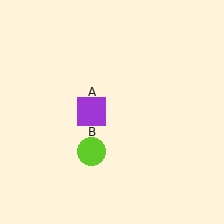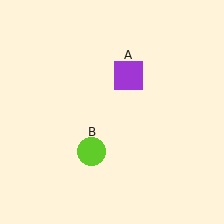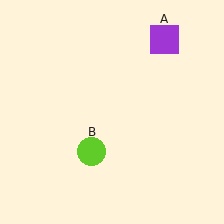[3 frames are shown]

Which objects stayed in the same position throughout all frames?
Lime circle (object B) remained stationary.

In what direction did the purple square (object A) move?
The purple square (object A) moved up and to the right.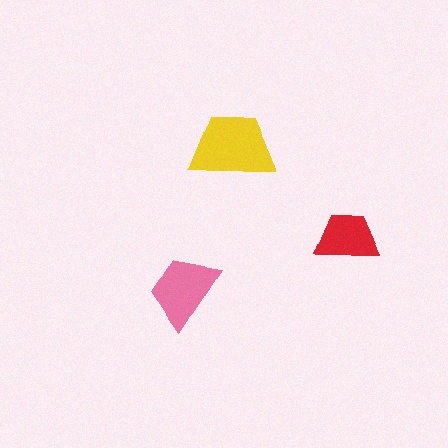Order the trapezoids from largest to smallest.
the yellow one, the pink one, the red one.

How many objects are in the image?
There are 3 objects in the image.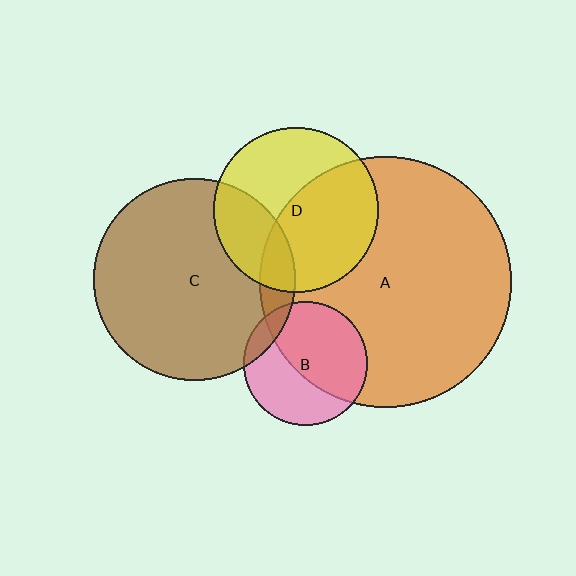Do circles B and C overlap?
Yes.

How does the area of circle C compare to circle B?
Approximately 2.6 times.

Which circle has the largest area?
Circle A (orange).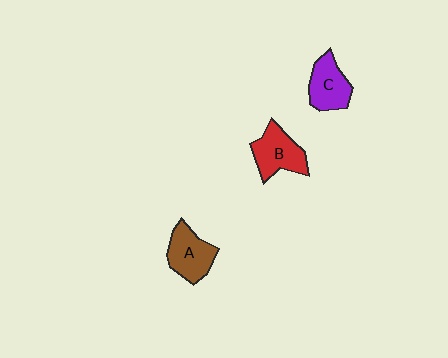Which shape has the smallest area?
Shape C (purple).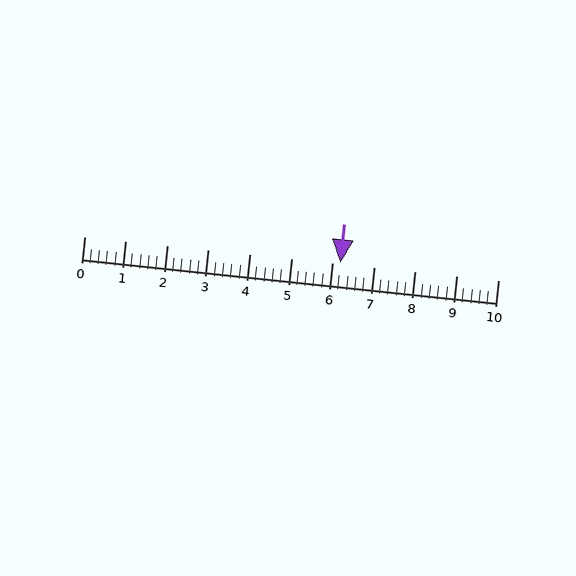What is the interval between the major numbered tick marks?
The major tick marks are spaced 1 units apart.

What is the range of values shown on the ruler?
The ruler shows values from 0 to 10.